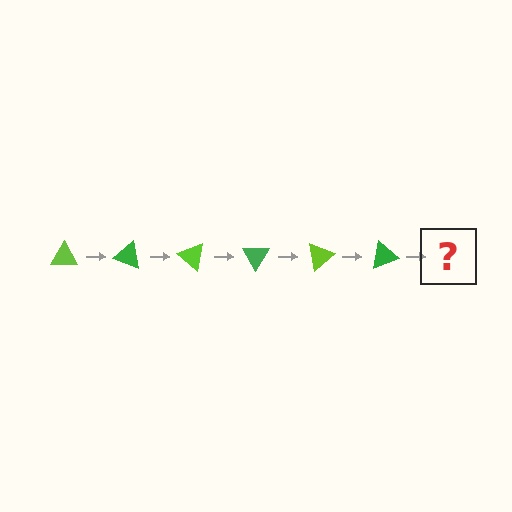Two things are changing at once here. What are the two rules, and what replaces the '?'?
The two rules are that it rotates 20 degrees each step and the color cycles through lime and green. The '?' should be a lime triangle, rotated 120 degrees from the start.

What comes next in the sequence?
The next element should be a lime triangle, rotated 120 degrees from the start.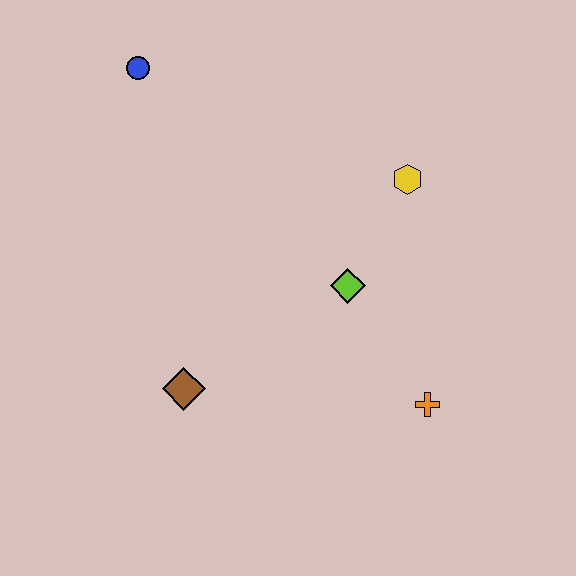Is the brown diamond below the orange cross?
No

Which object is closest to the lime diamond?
The yellow hexagon is closest to the lime diamond.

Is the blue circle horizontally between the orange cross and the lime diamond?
No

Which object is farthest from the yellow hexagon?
The brown diamond is farthest from the yellow hexagon.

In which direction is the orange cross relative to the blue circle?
The orange cross is below the blue circle.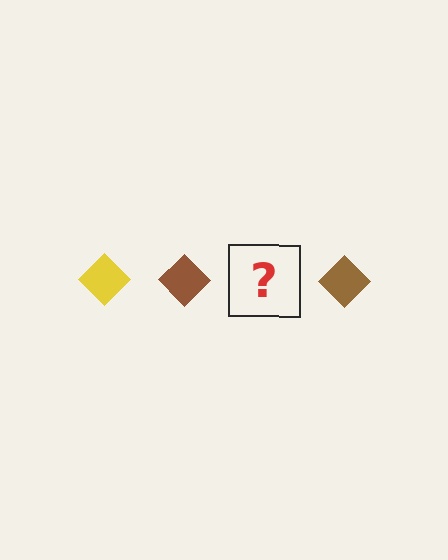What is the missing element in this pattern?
The missing element is a yellow diamond.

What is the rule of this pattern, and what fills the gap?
The rule is that the pattern cycles through yellow, brown diamonds. The gap should be filled with a yellow diamond.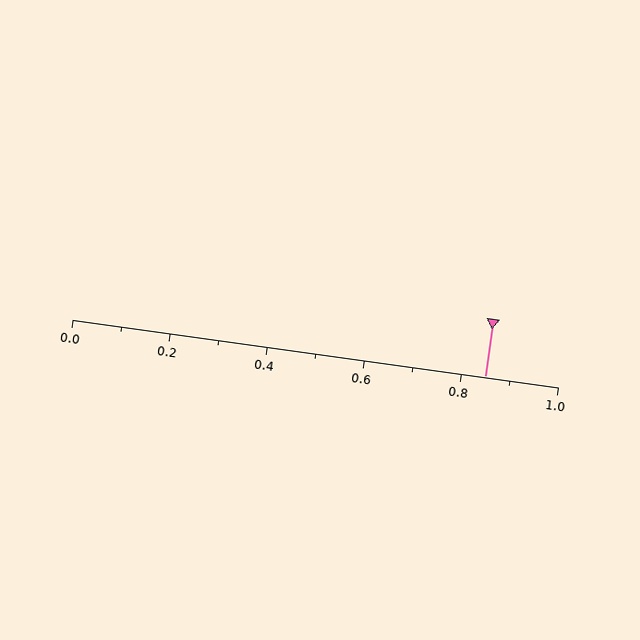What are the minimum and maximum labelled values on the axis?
The axis runs from 0.0 to 1.0.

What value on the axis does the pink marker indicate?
The marker indicates approximately 0.85.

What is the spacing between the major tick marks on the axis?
The major ticks are spaced 0.2 apart.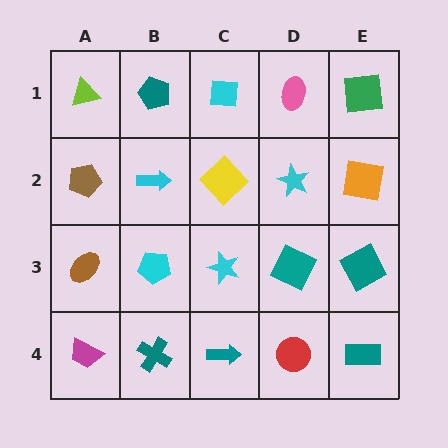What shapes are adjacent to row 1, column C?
A yellow diamond (row 2, column C), a teal pentagon (row 1, column B), a pink ellipse (row 1, column D).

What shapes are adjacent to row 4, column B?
A cyan pentagon (row 3, column B), a magenta trapezoid (row 4, column A), a teal arrow (row 4, column C).